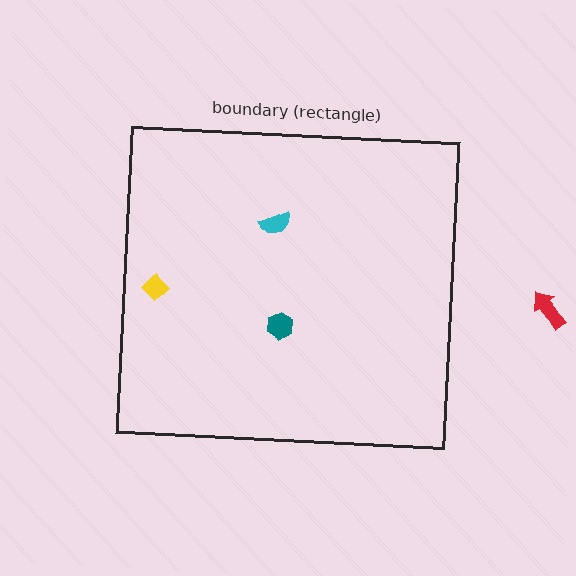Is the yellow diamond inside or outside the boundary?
Inside.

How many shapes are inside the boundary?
3 inside, 1 outside.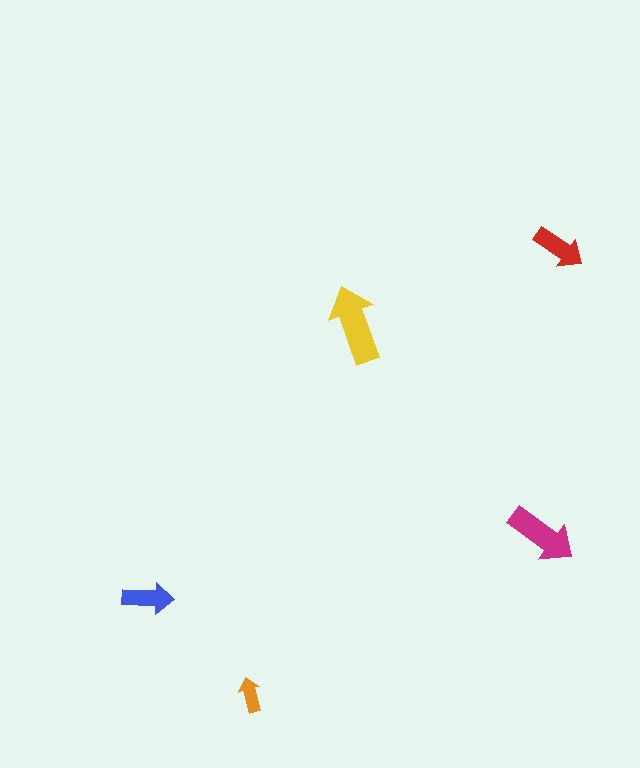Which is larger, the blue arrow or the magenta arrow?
The magenta one.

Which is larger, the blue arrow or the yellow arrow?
The yellow one.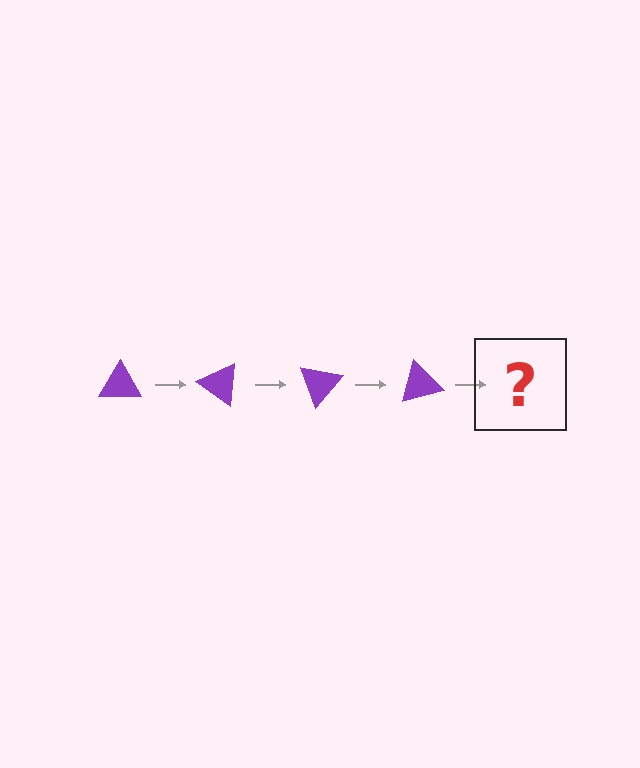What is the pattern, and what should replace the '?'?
The pattern is that the triangle rotates 35 degrees each step. The '?' should be a purple triangle rotated 140 degrees.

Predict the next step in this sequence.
The next step is a purple triangle rotated 140 degrees.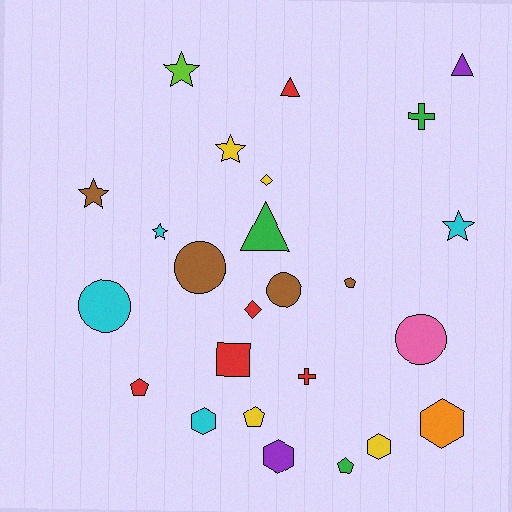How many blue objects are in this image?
There are no blue objects.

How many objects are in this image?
There are 25 objects.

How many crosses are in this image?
There are 2 crosses.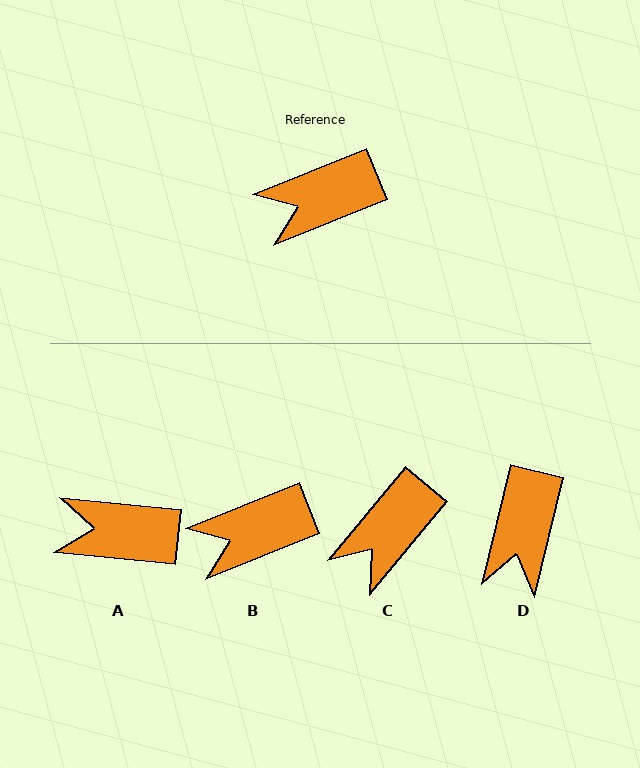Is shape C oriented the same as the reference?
No, it is off by about 28 degrees.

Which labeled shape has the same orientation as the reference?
B.